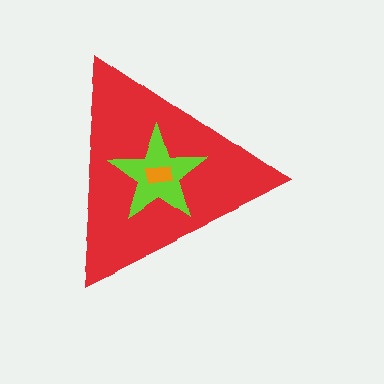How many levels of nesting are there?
3.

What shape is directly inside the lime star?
The orange rectangle.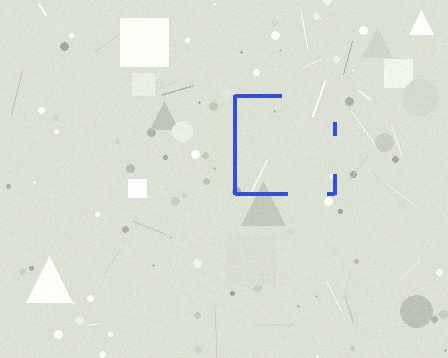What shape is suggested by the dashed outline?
The dashed outline suggests a square.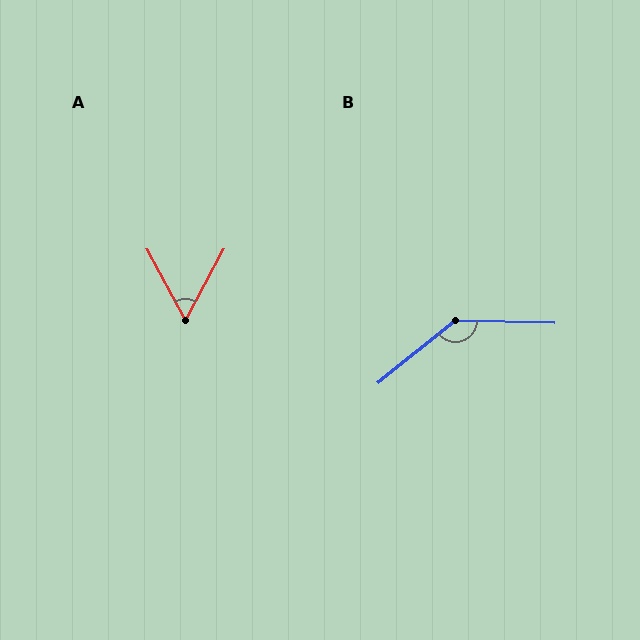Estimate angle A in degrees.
Approximately 57 degrees.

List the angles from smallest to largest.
A (57°), B (139°).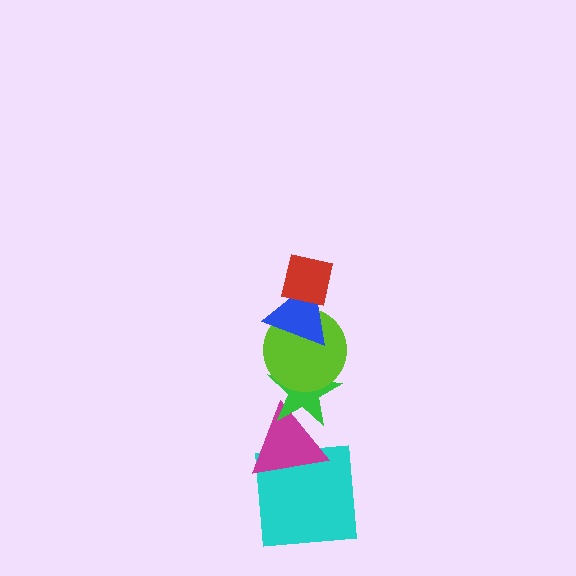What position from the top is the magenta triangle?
The magenta triangle is 5th from the top.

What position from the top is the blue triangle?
The blue triangle is 2nd from the top.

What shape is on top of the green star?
The lime circle is on top of the green star.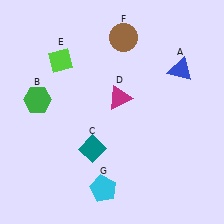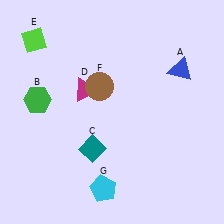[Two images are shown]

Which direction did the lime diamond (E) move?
The lime diamond (E) moved left.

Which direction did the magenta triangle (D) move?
The magenta triangle (D) moved left.